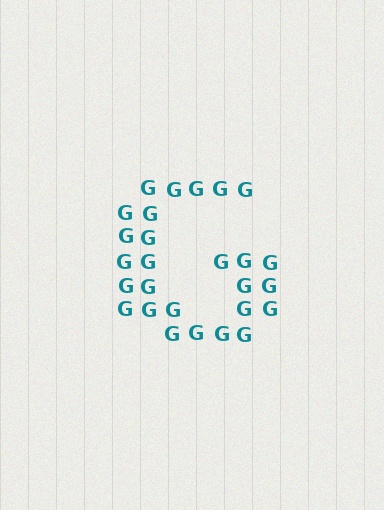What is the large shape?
The large shape is the letter G.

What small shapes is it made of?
It is made of small letter G's.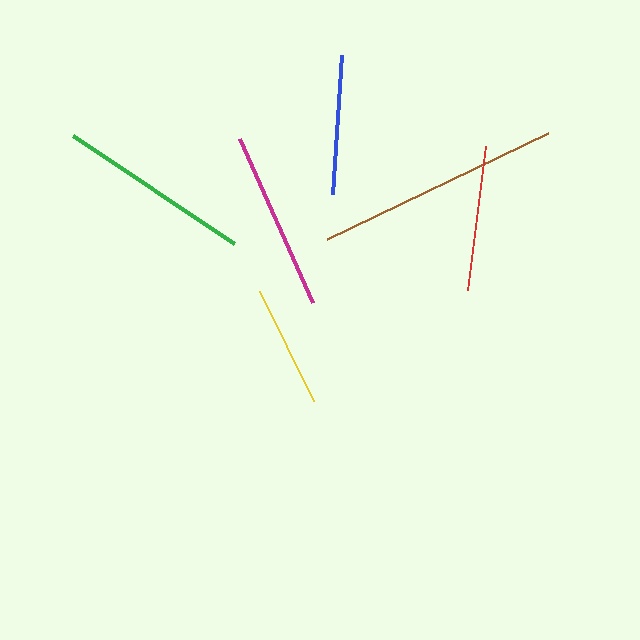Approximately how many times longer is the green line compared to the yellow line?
The green line is approximately 1.6 times the length of the yellow line.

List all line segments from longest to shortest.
From longest to shortest: brown, green, magenta, red, blue, yellow.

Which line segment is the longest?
The brown line is the longest at approximately 245 pixels.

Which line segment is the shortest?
The yellow line is the shortest at approximately 123 pixels.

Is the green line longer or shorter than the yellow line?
The green line is longer than the yellow line.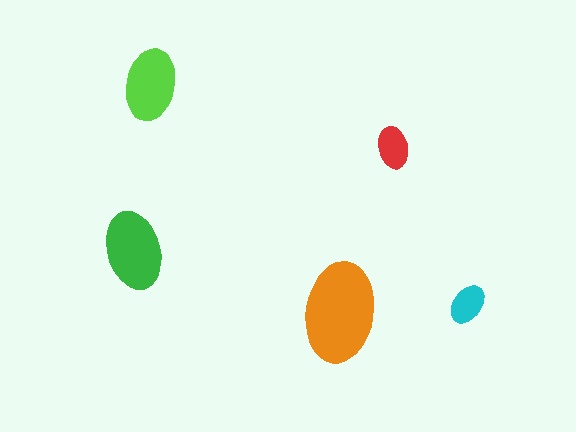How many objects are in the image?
There are 5 objects in the image.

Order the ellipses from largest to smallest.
the orange one, the green one, the lime one, the red one, the cyan one.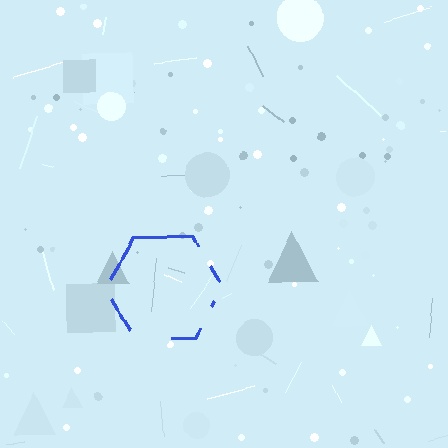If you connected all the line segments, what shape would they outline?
They would outline a hexagon.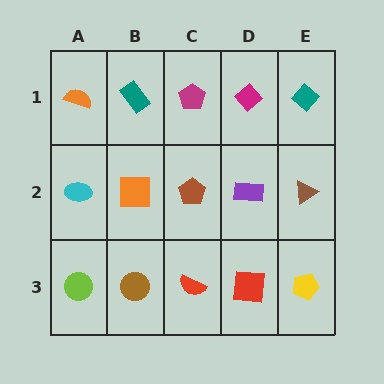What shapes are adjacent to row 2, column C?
A magenta pentagon (row 1, column C), a red semicircle (row 3, column C), an orange square (row 2, column B), a purple rectangle (row 2, column D).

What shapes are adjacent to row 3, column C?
A brown pentagon (row 2, column C), a brown circle (row 3, column B), a red square (row 3, column D).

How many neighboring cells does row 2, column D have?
4.